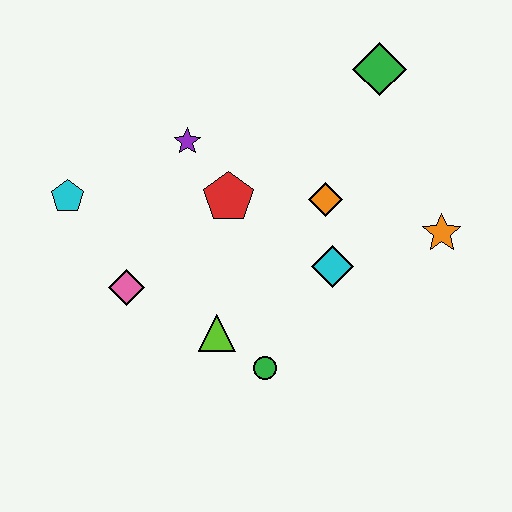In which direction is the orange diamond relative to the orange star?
The orange diamond is to the left of the orange star.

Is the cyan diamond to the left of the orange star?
Yes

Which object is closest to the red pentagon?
The purple star is closest to the red pentagon.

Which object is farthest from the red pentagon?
The orange star is farthest from the red pentagon.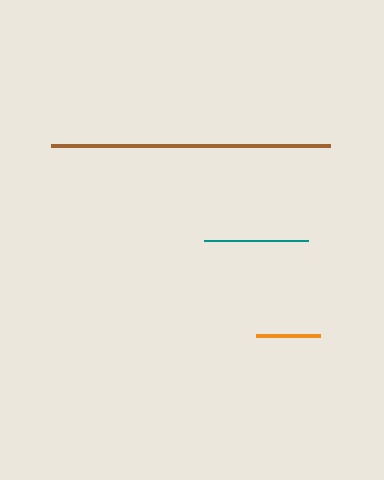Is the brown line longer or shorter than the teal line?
The brown line is longer than the teal line.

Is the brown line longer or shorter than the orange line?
The brown line is longer than the orange line.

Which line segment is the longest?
The brown line is the longest at approximately 279 pixels.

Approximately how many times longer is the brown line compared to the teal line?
The brown line is approximately 2.7 times the length of the teal line.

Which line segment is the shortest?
The orange line is the shortest at approximately 65 pixels.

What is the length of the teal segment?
The teal segment is approximately 104 pixels long.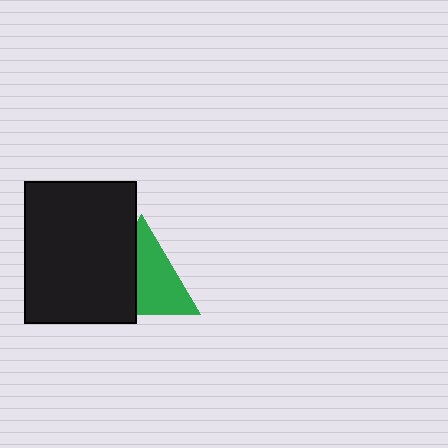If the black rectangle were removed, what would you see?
You would see the complete green triangle.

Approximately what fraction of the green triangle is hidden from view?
Roughly 43% of the green triangle is hidden behind the black rectangle.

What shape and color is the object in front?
The object in front is a black rectangle.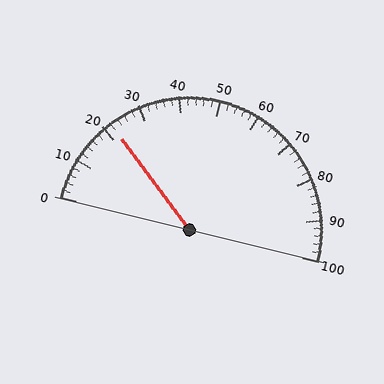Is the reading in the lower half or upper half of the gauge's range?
The reading is in the lower half of the range (0 to 100).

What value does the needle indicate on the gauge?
The needle indicates approximately 22.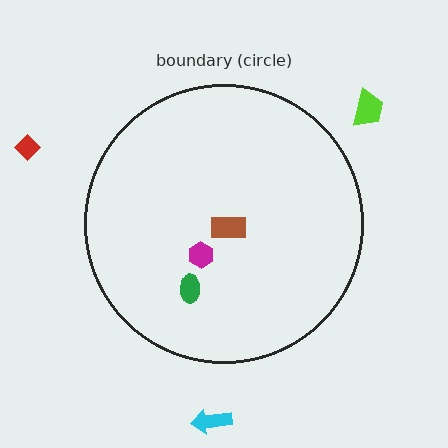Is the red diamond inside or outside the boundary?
Outside.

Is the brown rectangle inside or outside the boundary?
Inside.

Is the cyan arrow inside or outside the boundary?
Outside.